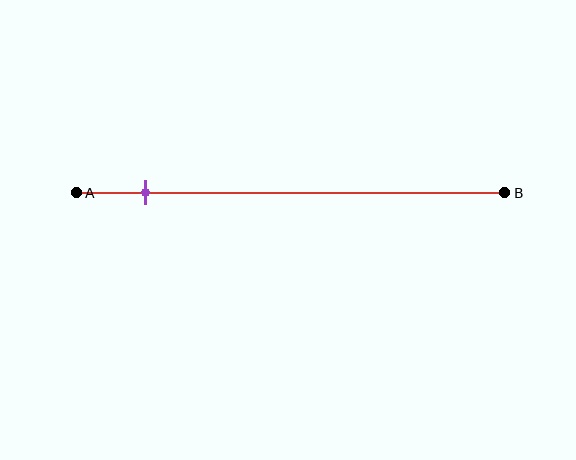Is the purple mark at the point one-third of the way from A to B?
No, the mark is at about 15% from A, not at the 33% one-third point.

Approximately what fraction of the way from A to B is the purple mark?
The purple mark is approximately 15% of the way from A to B.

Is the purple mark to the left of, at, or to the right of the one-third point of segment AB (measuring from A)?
The purple mark is to the left of the one-third point of segment AB.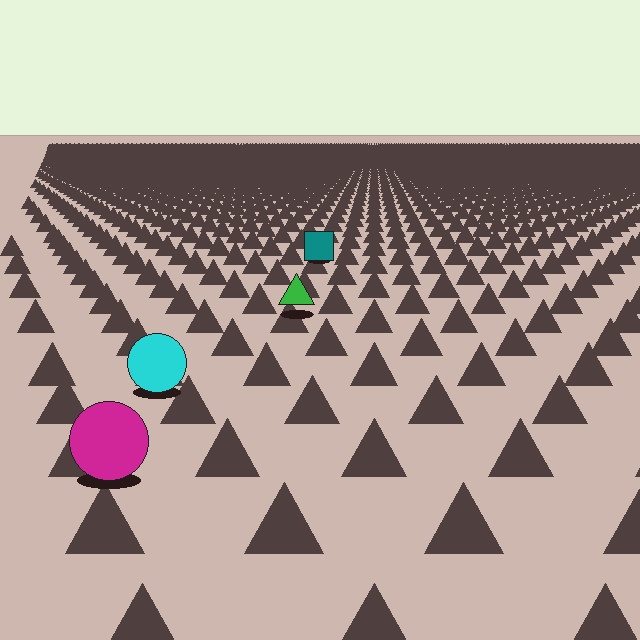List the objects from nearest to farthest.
From nearest to farthest: the magenta circle, the cyan circle, the green triangle, the teal square.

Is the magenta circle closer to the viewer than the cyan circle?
Yes. The magenta circle is closer — you can tell from the texture gradient: the ground texture is coarser near it.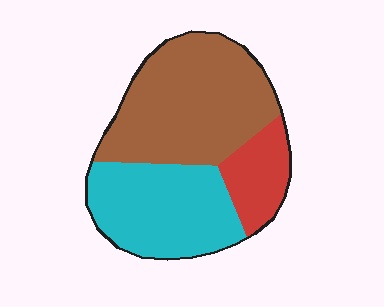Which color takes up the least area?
Red, at roughly 15%.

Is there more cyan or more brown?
Brown.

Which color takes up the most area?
Brown, at roughly 50%.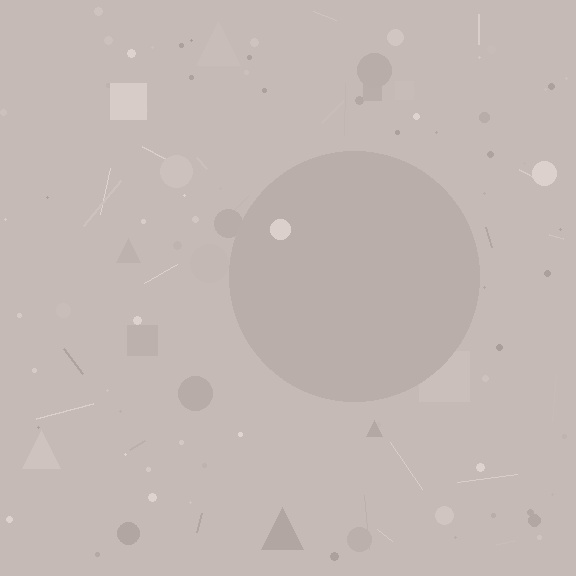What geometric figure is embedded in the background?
A circle is embedded in the background.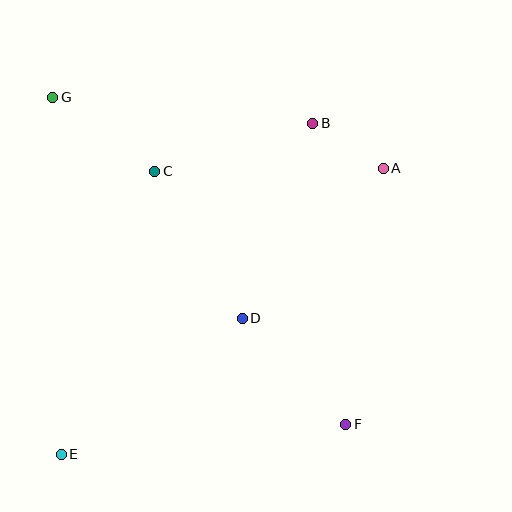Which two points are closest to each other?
Points A and B are closest to each other.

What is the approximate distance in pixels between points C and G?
The distance between C and G is approximately 126 pixels.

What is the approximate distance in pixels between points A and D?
The distance between A and D is approximately 206 pixels.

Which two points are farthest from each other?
Points F and G are farthest from each other.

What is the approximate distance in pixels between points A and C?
The distance between A and C is approximately 228 pixels.